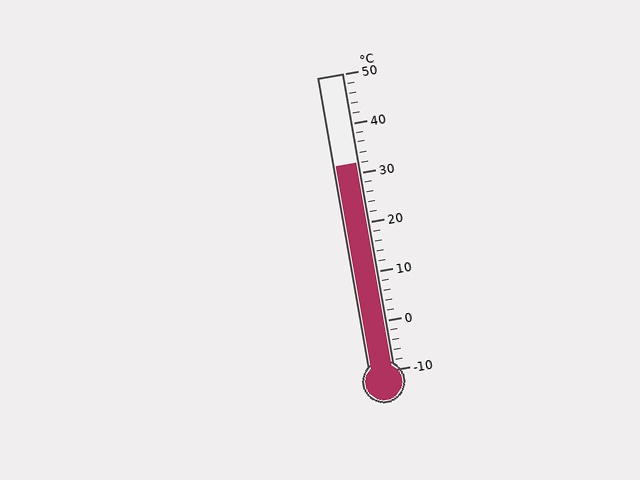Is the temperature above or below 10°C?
The temperature is above 10°C.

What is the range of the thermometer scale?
The thermometer scale ranges from -10°C to 50°C.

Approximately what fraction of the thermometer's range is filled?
The thermometer is filled to approximately 70% of its range.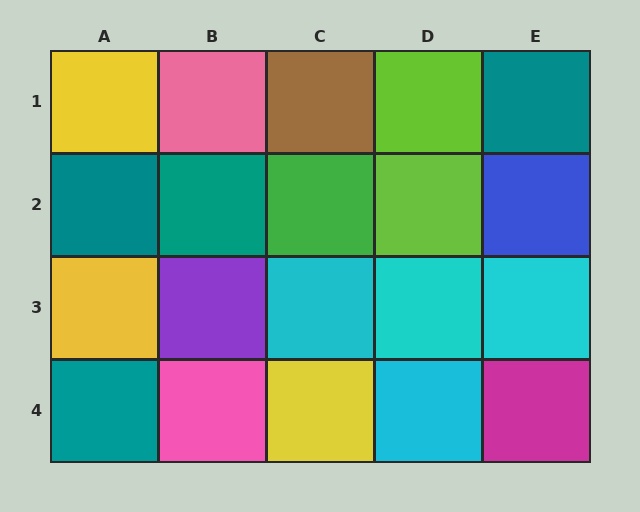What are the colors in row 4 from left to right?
Teal, pink, yellow, cyan, magenta.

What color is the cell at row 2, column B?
Teal.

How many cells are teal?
4 cells are teal.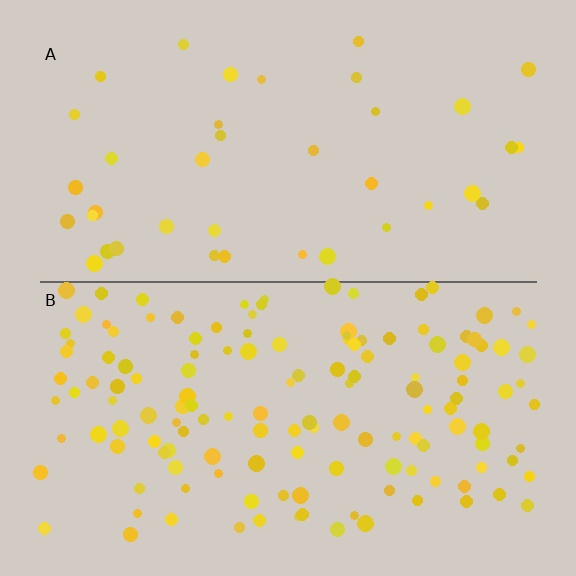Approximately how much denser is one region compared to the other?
Approximately 3.6× — region B over region A.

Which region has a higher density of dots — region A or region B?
B (the bottom).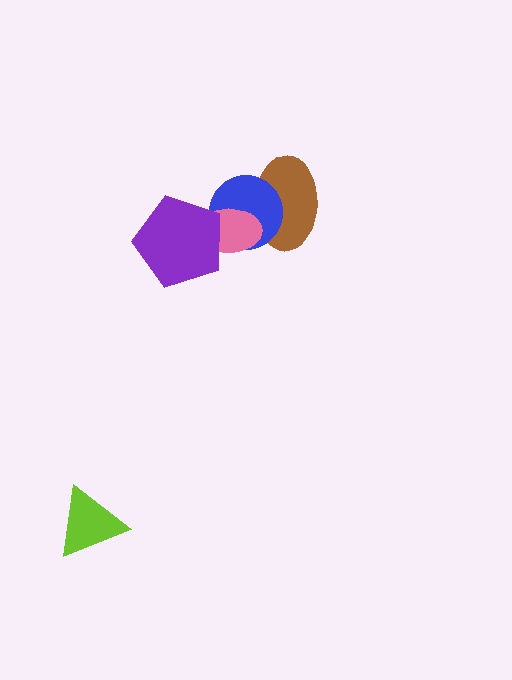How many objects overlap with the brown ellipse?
2 objects overlap with the brown ellipse.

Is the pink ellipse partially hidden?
Yes, it is partially covered by another shape.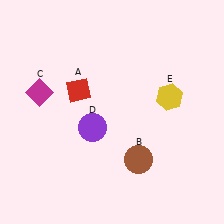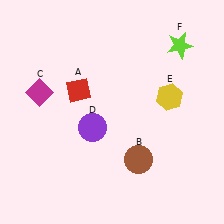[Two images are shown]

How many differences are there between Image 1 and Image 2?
There is 1 difference between the two images.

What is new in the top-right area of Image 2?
A lime star (F) was added in the top-right area of Image 2.